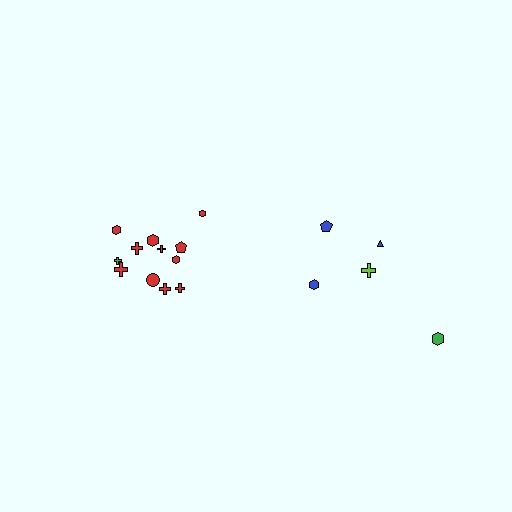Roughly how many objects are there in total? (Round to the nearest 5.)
Roughly 15 objects in total.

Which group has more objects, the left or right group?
The left group.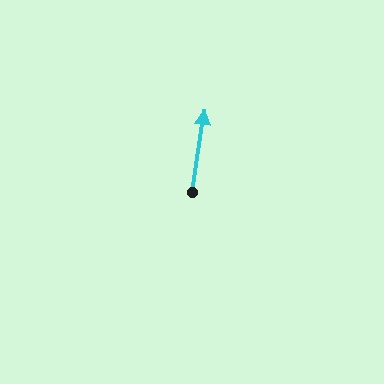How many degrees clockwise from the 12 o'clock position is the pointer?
Approximately 9 degrees.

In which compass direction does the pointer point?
North.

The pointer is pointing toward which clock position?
Roughly 12 o'clock.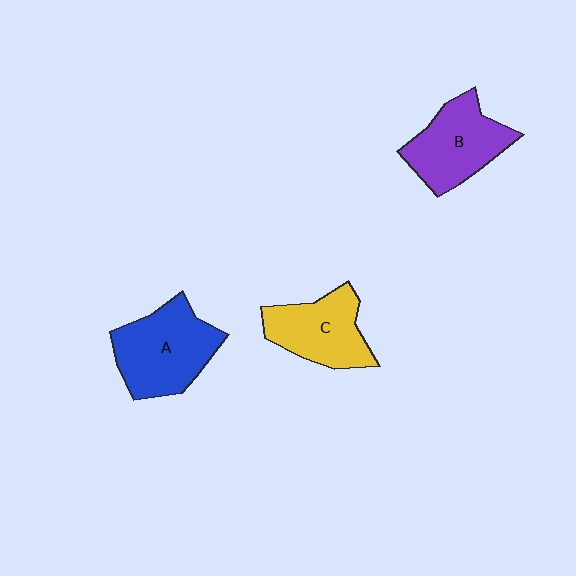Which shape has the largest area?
Shape A (blue).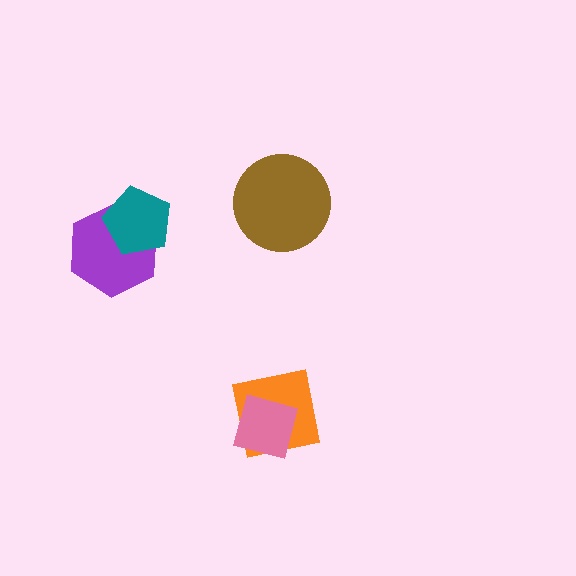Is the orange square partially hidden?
Yes, it is partially covered by another shape.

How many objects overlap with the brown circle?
0 objects overlap with the brown circle.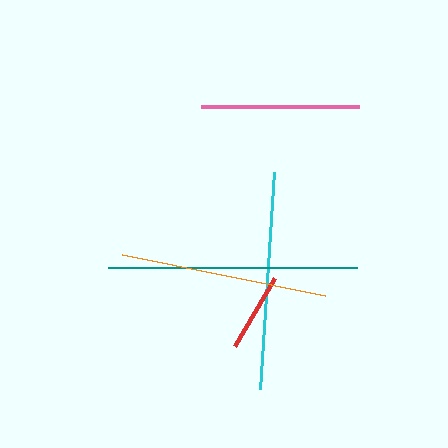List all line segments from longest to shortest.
From longest to shortest: teal, cyan, orange, pink, red.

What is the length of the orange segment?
The orange segment is approximately 207 pixels long.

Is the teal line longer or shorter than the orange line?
The teal line is longer than the orange line.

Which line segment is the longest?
The teal line is the longest at approximately 248 pixels.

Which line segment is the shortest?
The red line is the shortest at approximately 78 pixels.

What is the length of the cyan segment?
The cyan segment is approximately 217 pixels long.